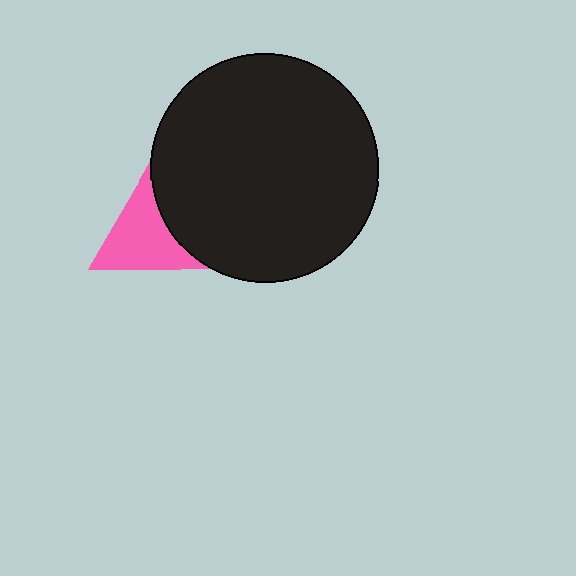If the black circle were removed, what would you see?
You would see the complete pink triangle.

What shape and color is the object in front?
The object in front is a black circle.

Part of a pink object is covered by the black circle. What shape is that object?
It is a triangle.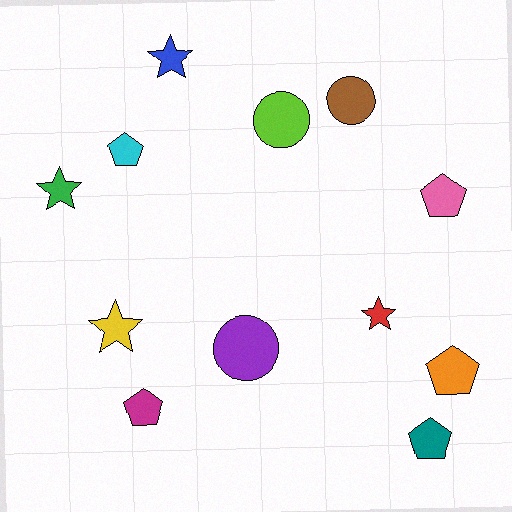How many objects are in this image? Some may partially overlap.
There are 12 objects.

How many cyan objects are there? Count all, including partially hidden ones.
There is 1 cyan object.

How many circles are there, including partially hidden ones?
There are 3 circles.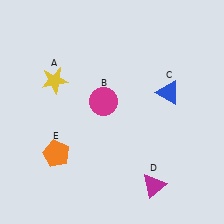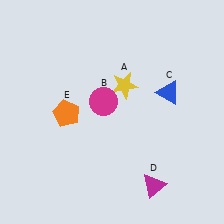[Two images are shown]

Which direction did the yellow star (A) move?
The yellow star (A) moved right.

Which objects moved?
The objects that moved are: the yellow star (A), the orange pentagon (E).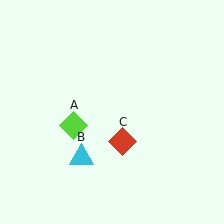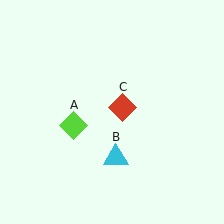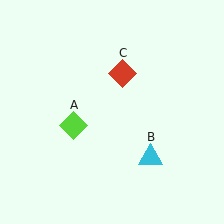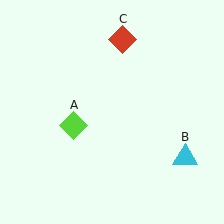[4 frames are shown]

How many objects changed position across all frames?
2 objects changed position: cyan triangle (object B), red diamond (object C).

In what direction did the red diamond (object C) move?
The red diamond (object C) moved up.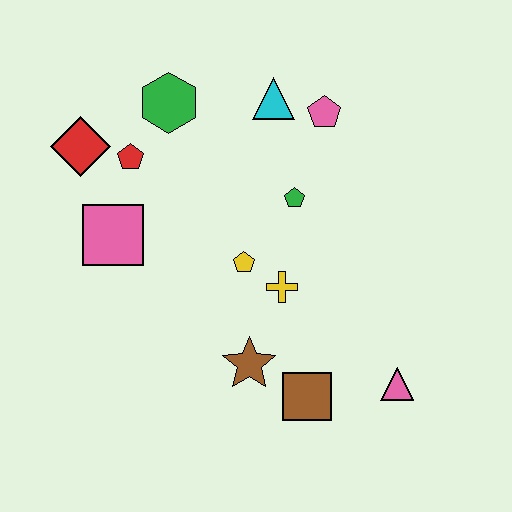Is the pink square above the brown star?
Yes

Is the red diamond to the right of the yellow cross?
No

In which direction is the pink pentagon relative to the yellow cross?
The pink pentagon is above the yellow cross.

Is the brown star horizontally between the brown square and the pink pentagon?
No